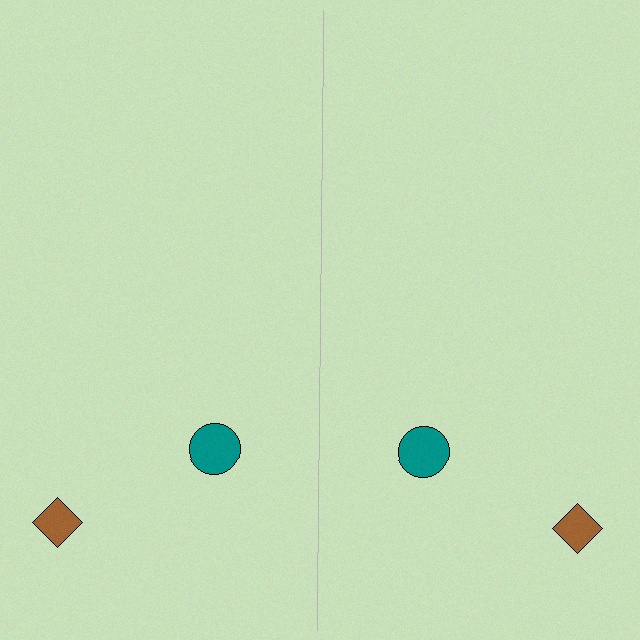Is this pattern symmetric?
Yes, this pattern has bilateral (reflection) symmetry.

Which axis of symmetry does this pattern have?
The pattern has a vertical axis of symmetry running through the center of the image.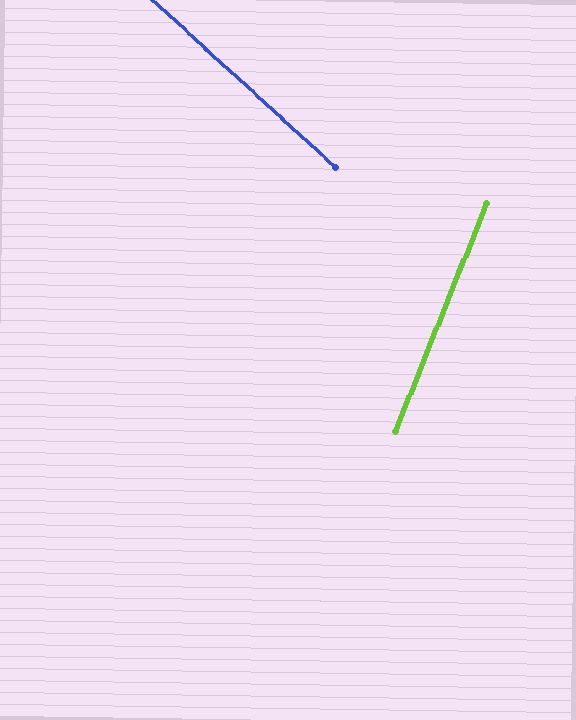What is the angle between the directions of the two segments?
Approximately 69 degrees.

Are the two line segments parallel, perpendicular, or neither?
Neither parallel nor perpendicular — they differ by about 69°.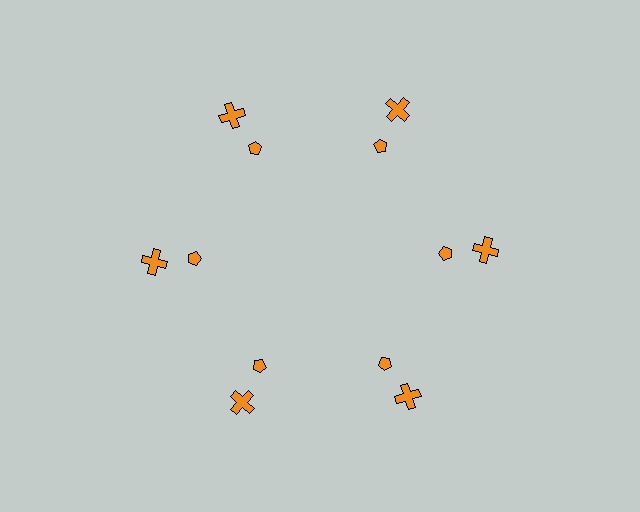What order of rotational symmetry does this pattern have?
This pattern has 6-fold rotational symmetry.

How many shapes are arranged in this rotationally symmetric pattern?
There are 12 shapes, arranged in 6 groups of 2.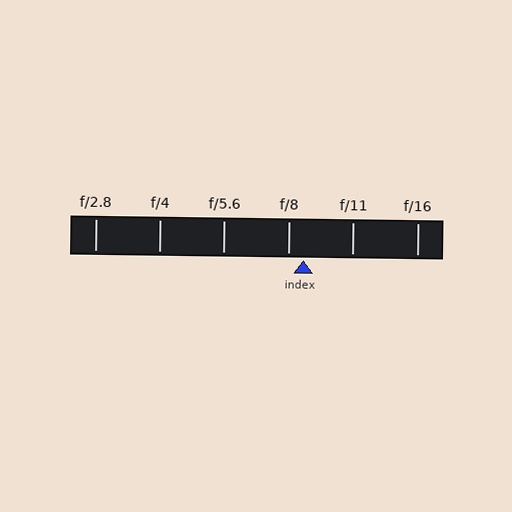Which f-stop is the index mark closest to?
The index mark is closest to f/8.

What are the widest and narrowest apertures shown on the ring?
The widest aperture shown is f/2.8 and the narrowest is f/16.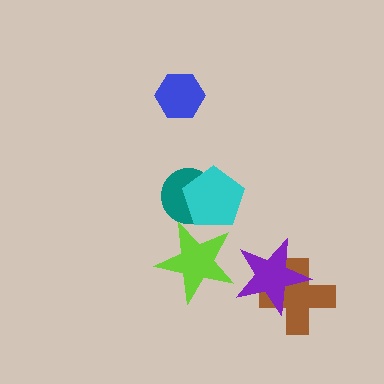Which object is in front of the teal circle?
The cyan pentagon is in front of the teal circle.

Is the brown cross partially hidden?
Yes, it is partially covered by another shape.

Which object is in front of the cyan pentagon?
The lime star is in front of the cyan pentagon.